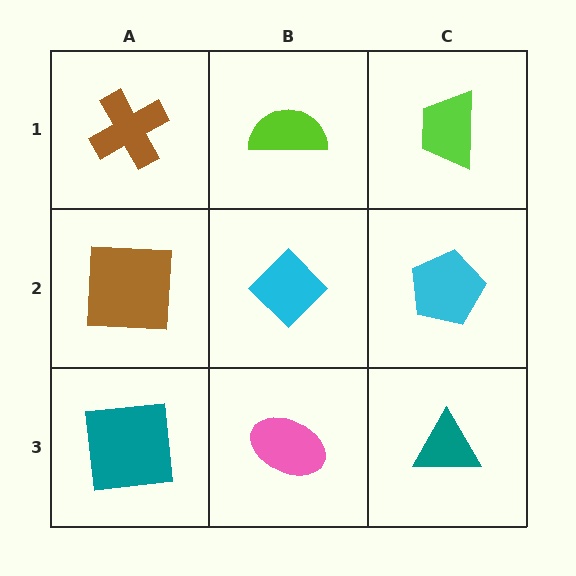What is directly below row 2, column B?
A pink ellipse.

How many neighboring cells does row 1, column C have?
2.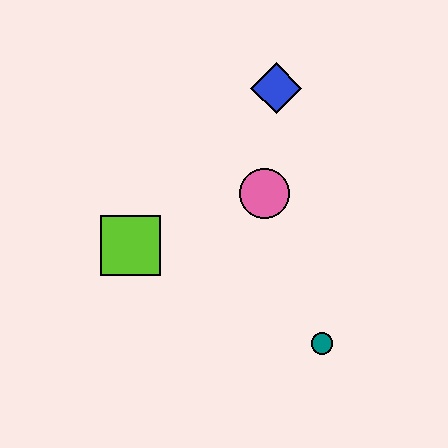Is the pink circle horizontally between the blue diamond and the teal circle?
No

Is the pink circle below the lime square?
No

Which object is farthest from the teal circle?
The blue diamond is farthest from the teal circle.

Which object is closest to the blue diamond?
The pink circle is closest to the blue diamond.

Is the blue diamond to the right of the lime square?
Yes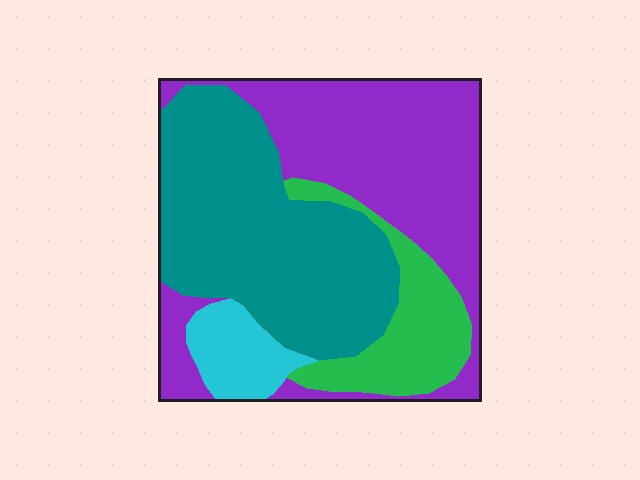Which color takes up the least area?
Cyan, at roughly 10%.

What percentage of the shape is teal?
Teal takes up about two fifths (2/5) of the shape.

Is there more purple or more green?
Purple.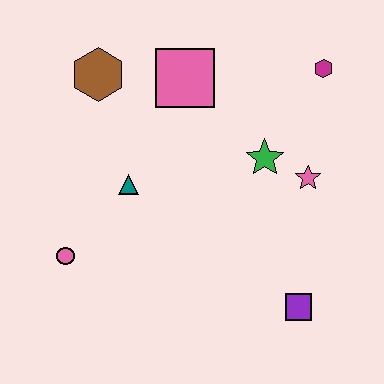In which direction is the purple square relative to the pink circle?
The purple square is to the right of the pink circle.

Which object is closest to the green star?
The pink star is closest to the green star.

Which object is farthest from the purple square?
The brown hexagon is farthest from the purple square.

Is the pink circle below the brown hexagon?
Yes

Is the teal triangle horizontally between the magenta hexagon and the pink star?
No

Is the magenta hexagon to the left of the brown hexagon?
No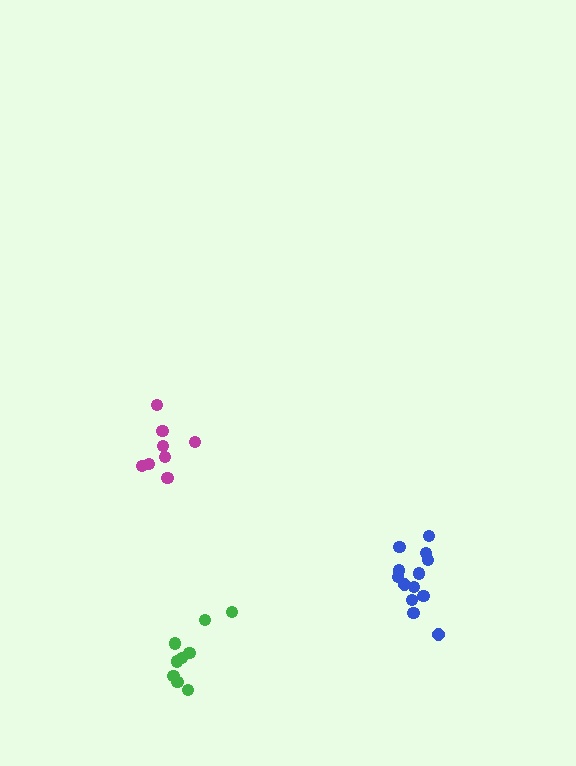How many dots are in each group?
Group 1: 13 dots, Group 2: 9 dots, Group 3: 8 dots (30 total).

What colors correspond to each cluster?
The clusters are colored: blue, green, magenta.